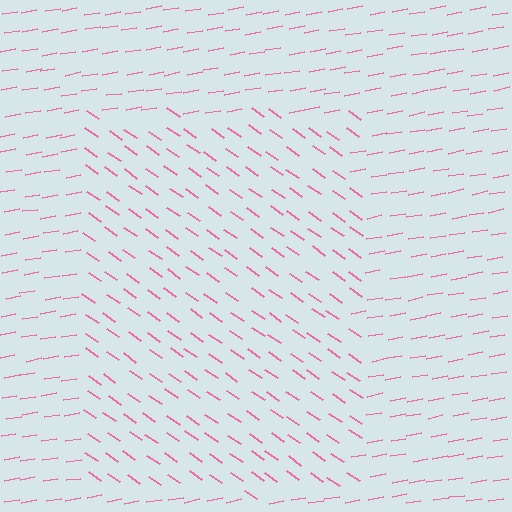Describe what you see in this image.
The image is filled with small pink line segments. A rectangle region in the image has lines oriented differently from the surrounding lines, creating a visible texture boundary.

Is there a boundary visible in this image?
Yes, there is a texture boundary formed by a change in line orientation.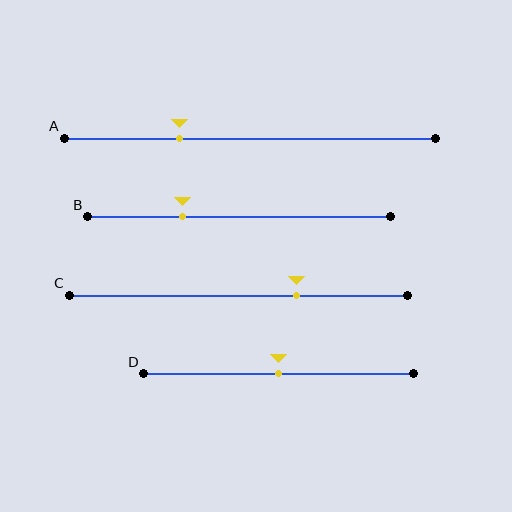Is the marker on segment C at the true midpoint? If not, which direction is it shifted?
No, the marker on segment C is shifted to the right by about 17% of the segment length.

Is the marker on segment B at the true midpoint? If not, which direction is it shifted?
No, the marker on segment B is shifted to the left by about 19% of the segment length.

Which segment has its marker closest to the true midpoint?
Segment D has its marker closest to the true midpoint.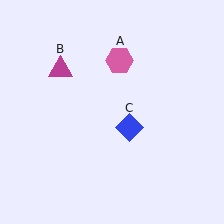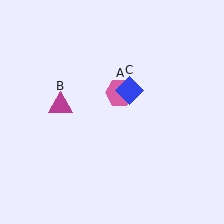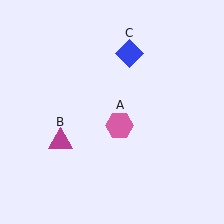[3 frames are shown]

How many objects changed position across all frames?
3 objects changed position: pink hexagon (object A), magenta triangle (object B), blue diamond (object C).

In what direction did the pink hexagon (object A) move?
The pink hexagon (object A) moved down.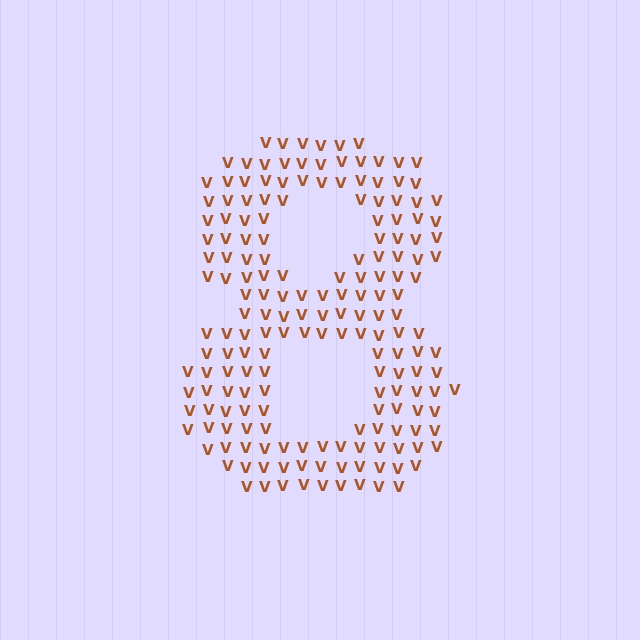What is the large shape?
The large shape is the digit 8.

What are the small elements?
The small elements are letter V's.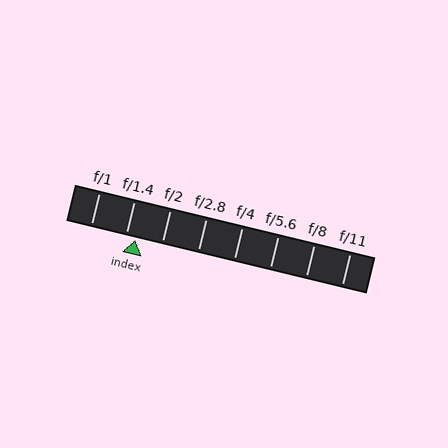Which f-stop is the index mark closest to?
The index mark is closest to f/1.4.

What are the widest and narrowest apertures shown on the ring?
The widest aperture shown is f/1 and the narrowest is f/11.